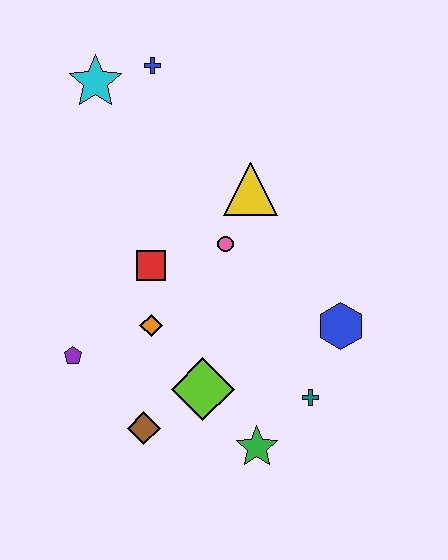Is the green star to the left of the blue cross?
No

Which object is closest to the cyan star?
The blue cross is closest to the cyan star.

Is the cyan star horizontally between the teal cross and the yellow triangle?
No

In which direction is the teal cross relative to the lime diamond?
The teal cross is to the right of the lime diamond.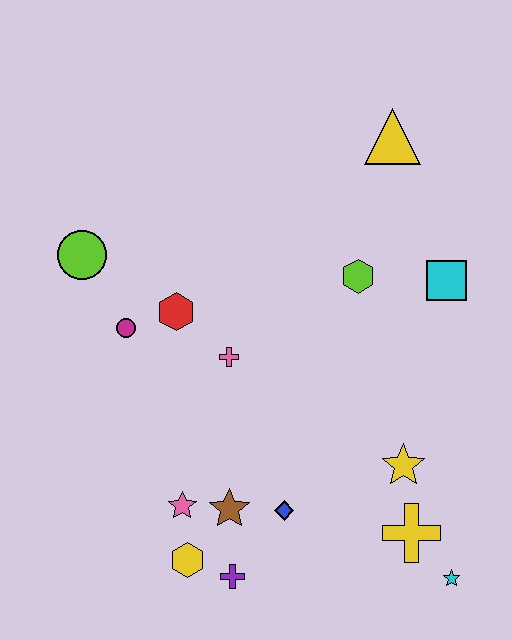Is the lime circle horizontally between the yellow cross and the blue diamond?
No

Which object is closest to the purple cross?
The yellow hexagon is closest to the purple cross.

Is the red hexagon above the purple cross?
Yes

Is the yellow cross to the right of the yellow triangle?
Yes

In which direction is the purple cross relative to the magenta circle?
The purple cross is below the magenta circle.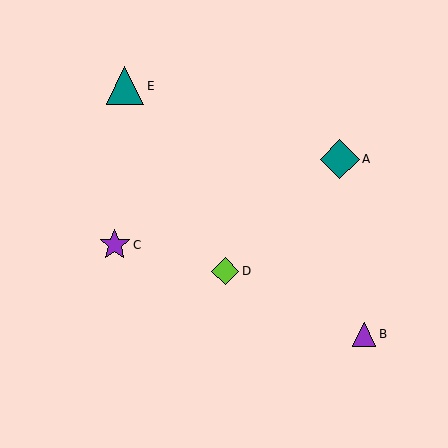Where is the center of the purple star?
The center of the purple star is at (115, 245).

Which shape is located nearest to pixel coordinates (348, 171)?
The teal diamond (labeled A) at (340, 159) is nearest to that location.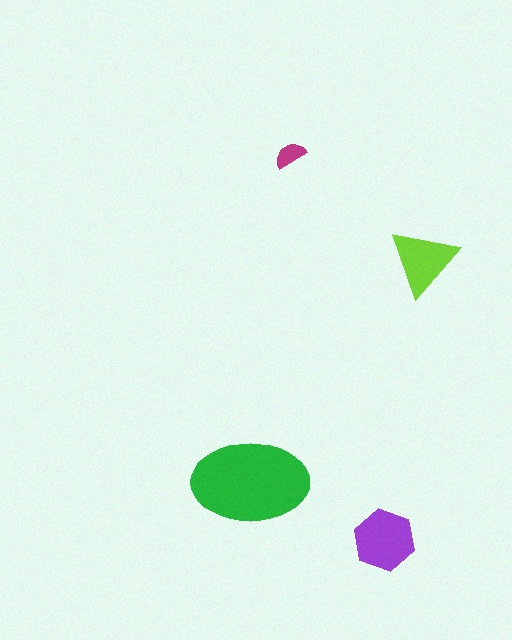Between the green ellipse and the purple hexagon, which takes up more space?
The green ellipse.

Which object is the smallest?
The magenta semicircle.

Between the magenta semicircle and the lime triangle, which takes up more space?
The lime triangle.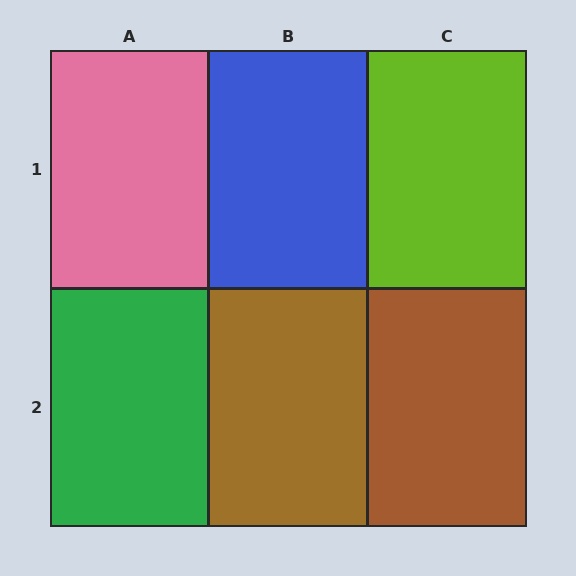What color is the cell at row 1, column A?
Pink.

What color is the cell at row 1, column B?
Blue.